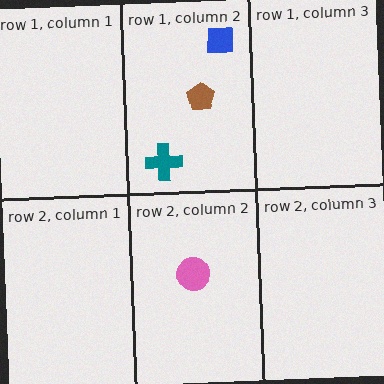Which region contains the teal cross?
The row 1, column 2 region.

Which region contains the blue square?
The row 1, column 2 region.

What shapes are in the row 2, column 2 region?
The pink circle.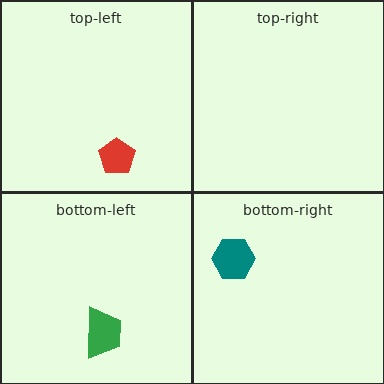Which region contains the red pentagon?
The top-left region.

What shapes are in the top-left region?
The red pentagon.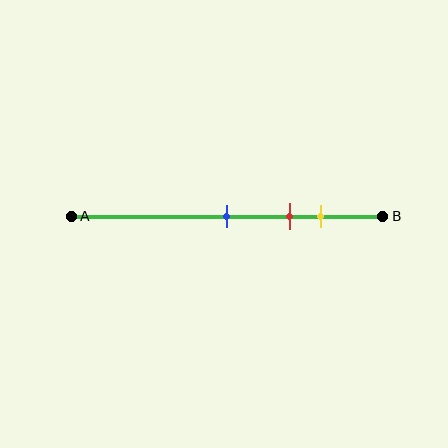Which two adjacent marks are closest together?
The red and yellow marks are the closest adjacent pair.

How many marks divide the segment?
There are 3 marks dividing the segment.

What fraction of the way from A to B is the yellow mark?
The yellow mark is approximately 80% (0.8) of the way from A to B.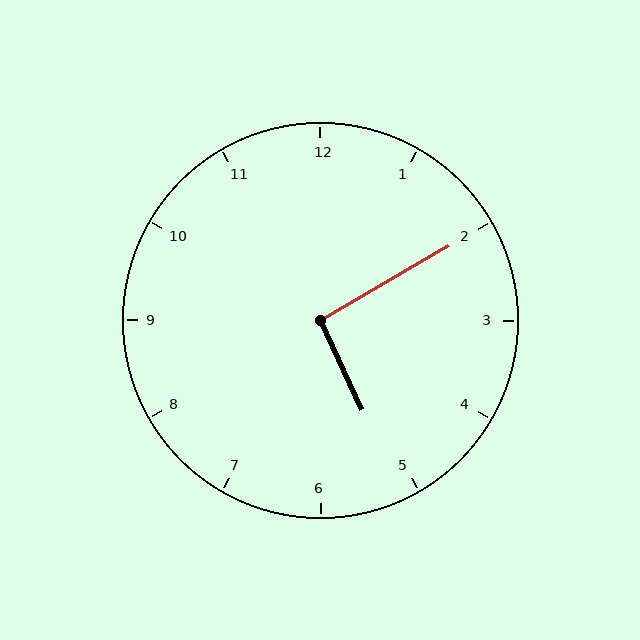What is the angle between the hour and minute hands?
Approximately 95 degrees.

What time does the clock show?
5:10.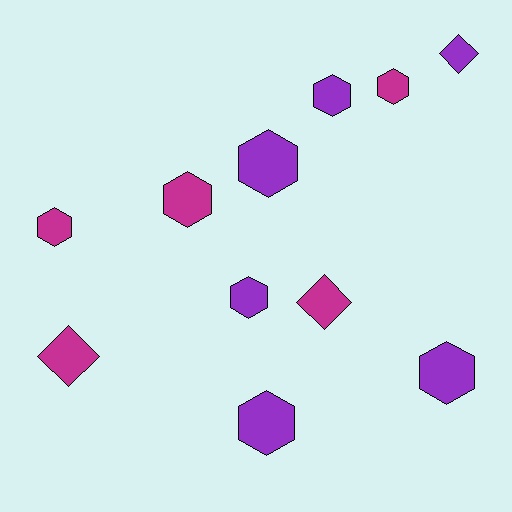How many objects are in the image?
There are 11 objects.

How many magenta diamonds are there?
There are 2 magenta diamonds.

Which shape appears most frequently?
Hexagon, with 8 objects.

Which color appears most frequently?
Purple, with 6 objects.